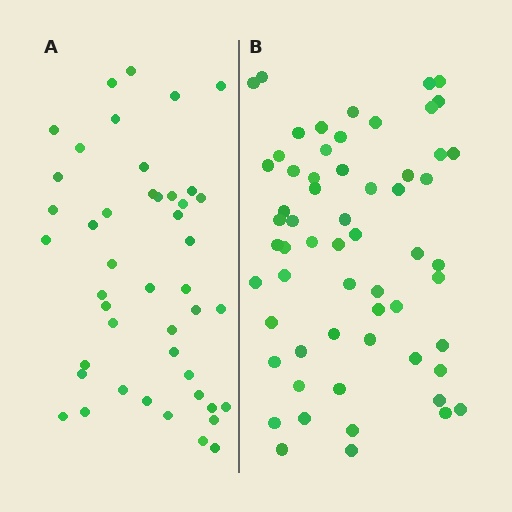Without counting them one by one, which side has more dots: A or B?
Region B (the right region) has more dots.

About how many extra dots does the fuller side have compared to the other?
Region B has approximately 15 more dots than region A.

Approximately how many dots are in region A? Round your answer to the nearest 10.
About 40 dots. (The exact count is 45, which rounds to 40.)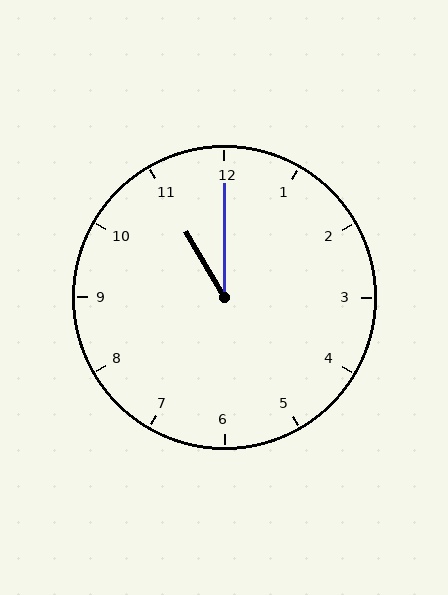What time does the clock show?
11:00.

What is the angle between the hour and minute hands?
Approximately 30 degrees.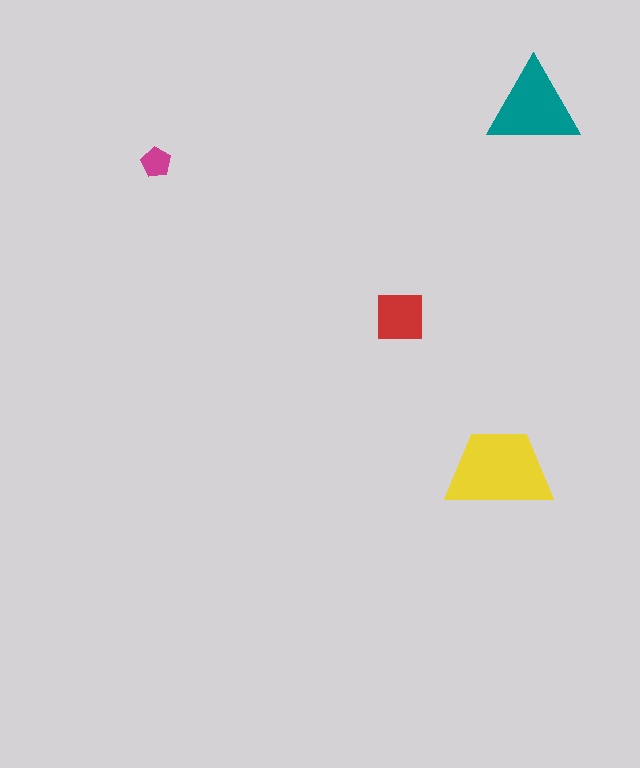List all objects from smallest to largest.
The magenta pentagon, the red square, the teal triangle, the yellow trapezoid.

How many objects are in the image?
There are 4 objects in the image.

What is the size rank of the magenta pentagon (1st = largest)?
4th.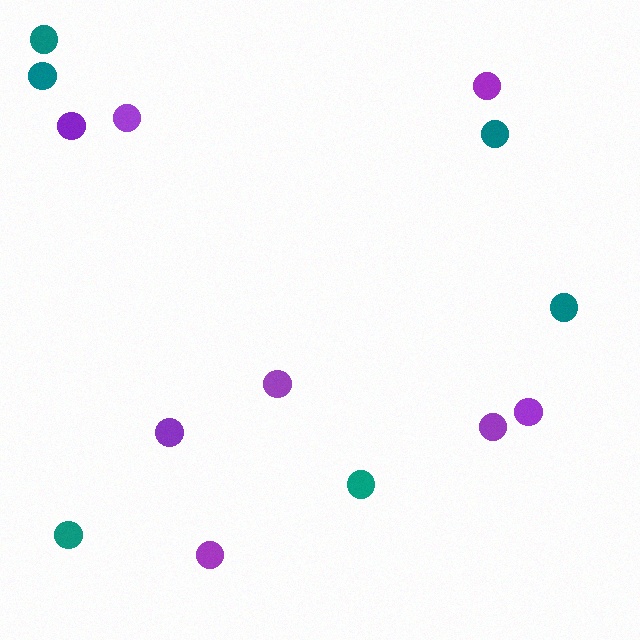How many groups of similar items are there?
There are 2 groups: one group of teal circles (6) and one group of purple circles (8).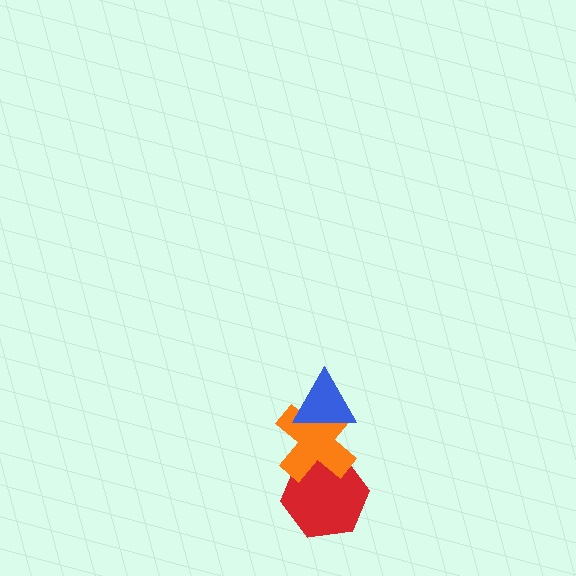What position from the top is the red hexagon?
The red hexagon is 3rd from the top.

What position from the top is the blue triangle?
The blue triangle is 1st from the top.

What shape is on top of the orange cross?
The blue triangle is on top of the orange cross.